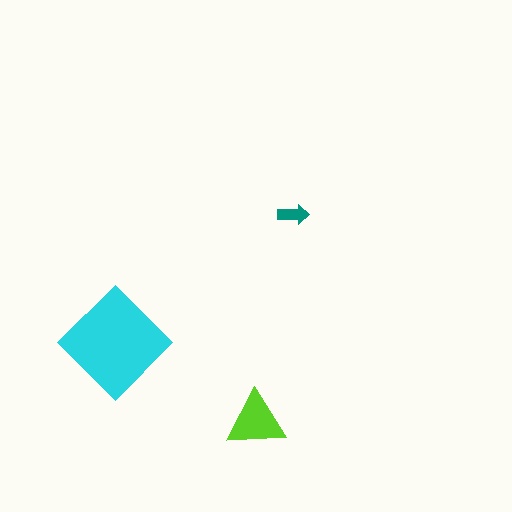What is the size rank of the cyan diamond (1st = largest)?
1st.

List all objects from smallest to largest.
The teal arrow, the lime triangle, the cyan diamond.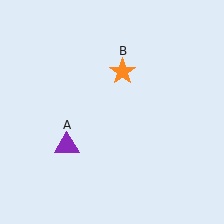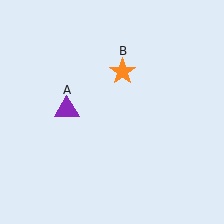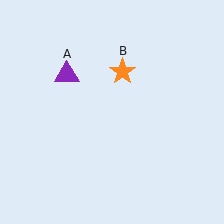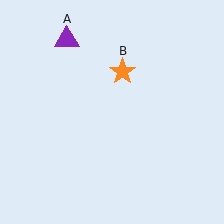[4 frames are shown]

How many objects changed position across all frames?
1 object changed position: purple triangle (object A).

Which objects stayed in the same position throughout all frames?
Orange star (object B) remained stationary.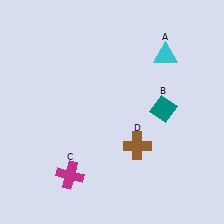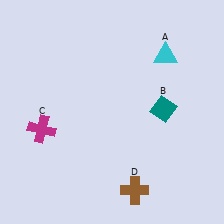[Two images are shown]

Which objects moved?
The objects that moved are: the magenta cross (C), the brown cross (D).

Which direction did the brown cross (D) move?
The brown cross (D) moved down.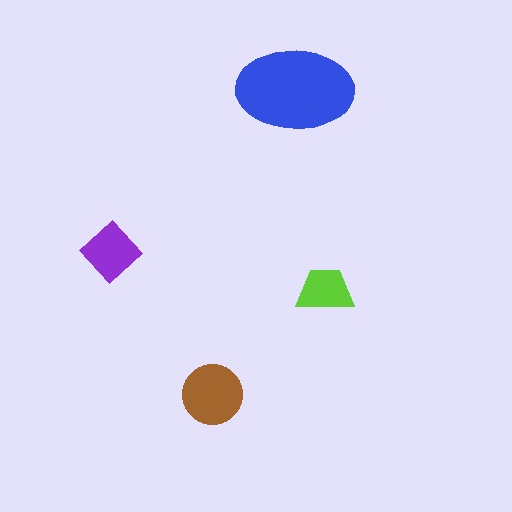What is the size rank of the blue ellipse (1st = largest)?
1st.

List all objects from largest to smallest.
The blue ellipse, the brown circle, the purple diamond, the lime trapezoid.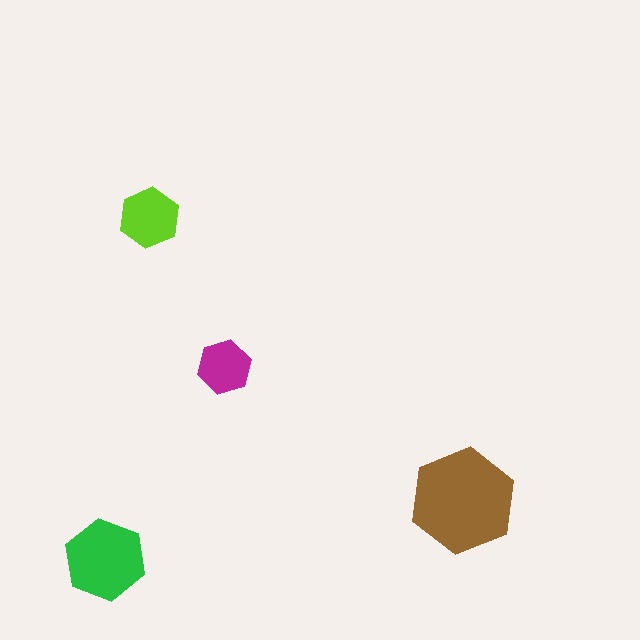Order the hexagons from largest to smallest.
the brown one, the green one, the lime one, the magenta one.